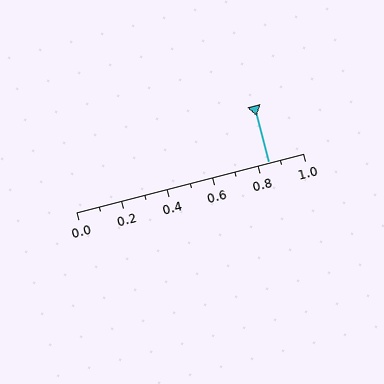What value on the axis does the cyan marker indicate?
The marker indicates approximately 0.85.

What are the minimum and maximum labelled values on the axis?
The axis runs from 0.0 to 1.0.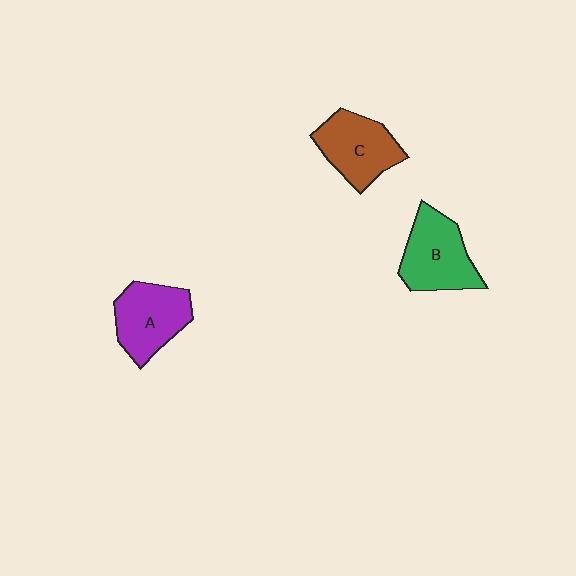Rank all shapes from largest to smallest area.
From largest to smallest: B (green), A (purple), C (brown).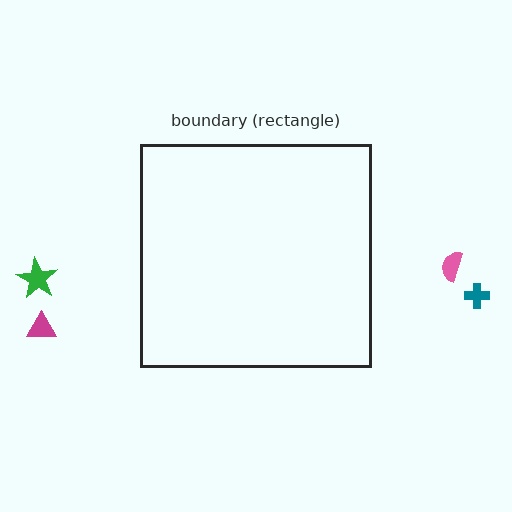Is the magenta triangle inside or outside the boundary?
Outside.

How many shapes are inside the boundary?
0 inside, 4 outside.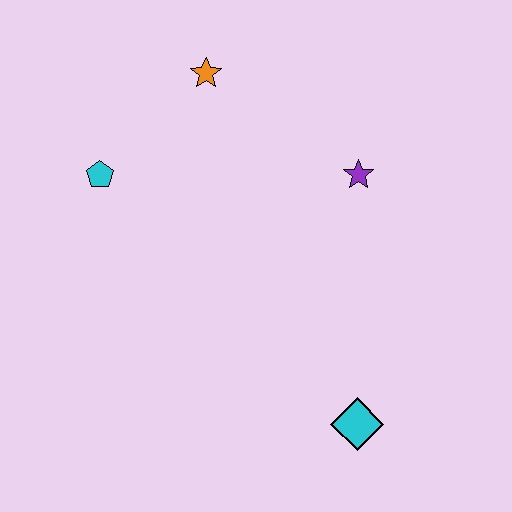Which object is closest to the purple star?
The orange star is closest to the purple star.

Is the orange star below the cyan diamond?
No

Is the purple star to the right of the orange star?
Yes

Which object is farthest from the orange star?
The cyan diamond is farthest from the orange star.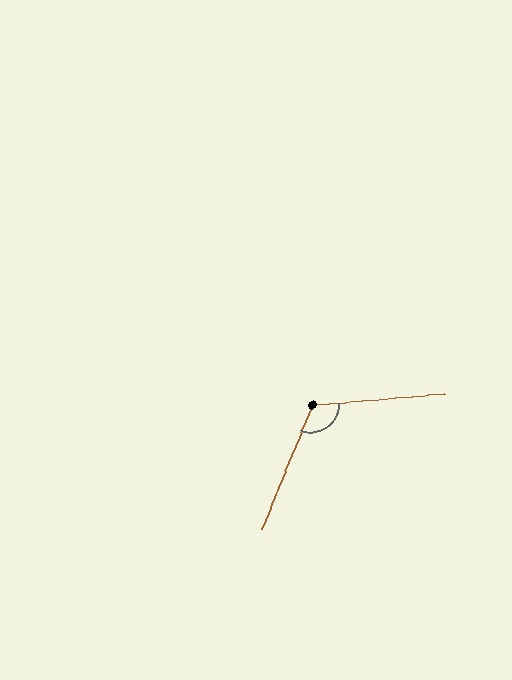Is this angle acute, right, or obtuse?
It is obtuse.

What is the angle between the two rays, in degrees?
Approximately 117 degrees.